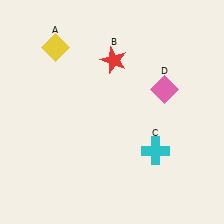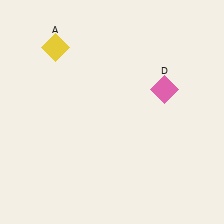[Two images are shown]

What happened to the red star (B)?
The red star (B) was removed in Image 2. It was in the top-right area of Image 1.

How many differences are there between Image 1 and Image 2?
There are 2 differences between the two images.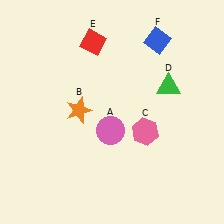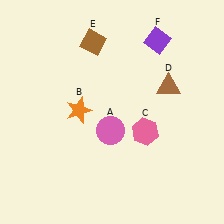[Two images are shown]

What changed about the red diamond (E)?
In Image 1, E is red. In Image 2, it changed to brown.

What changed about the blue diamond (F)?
In Image 1, F is blue. In Image 2, it changed to purple.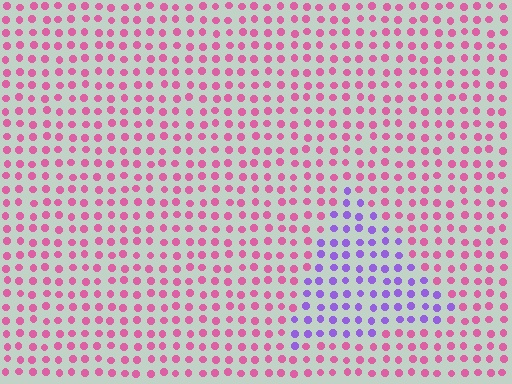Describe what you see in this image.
The image is filled with small pink elements in a uniform arrangement. A triangle-shaped region is visible where the elements are tinted to a slightly different hue, forming a subtle color boundary.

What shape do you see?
I see a triangle.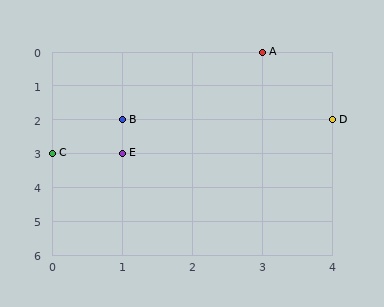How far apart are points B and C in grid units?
Points B and C are 1 column and 1 row apart (about 1.4 grid units diagonally).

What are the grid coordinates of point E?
Point E is at grid coordinates (1, 3).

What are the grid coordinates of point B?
Point B is at grid coordinates (1, 2).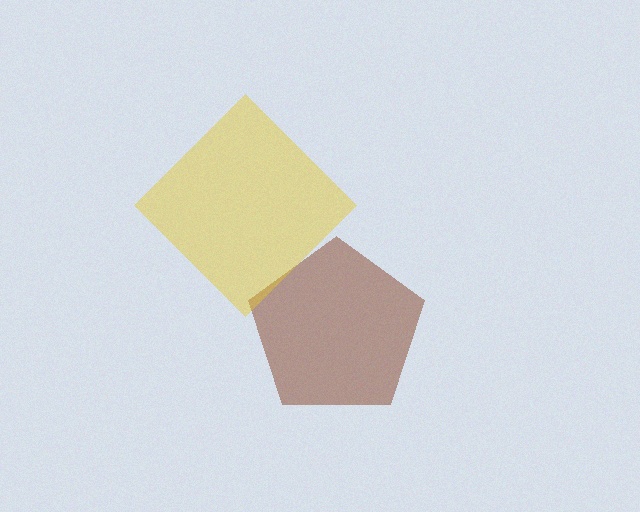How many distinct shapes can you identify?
There are 2 distinct shapes: a brown pentagon, a yellow diamond.